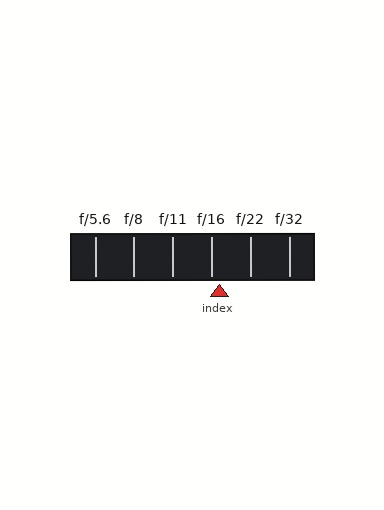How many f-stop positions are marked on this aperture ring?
There are 6 f-stop positions marked.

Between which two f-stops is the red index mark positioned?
The index mark is between f/16 and f/22.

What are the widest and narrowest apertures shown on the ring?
The widest aperture shown is f/5.6 and the narrowest is f/32.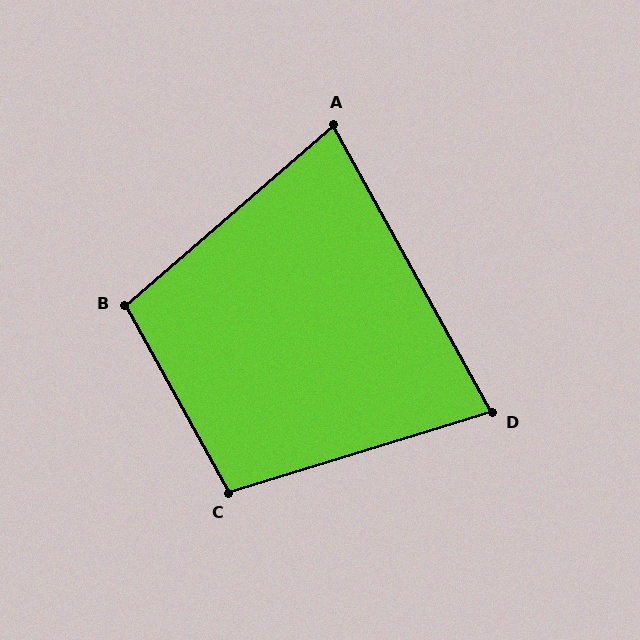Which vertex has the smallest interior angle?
A, at approximately 78 degrees.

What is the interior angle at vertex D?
Approximately 78 degrees (acute).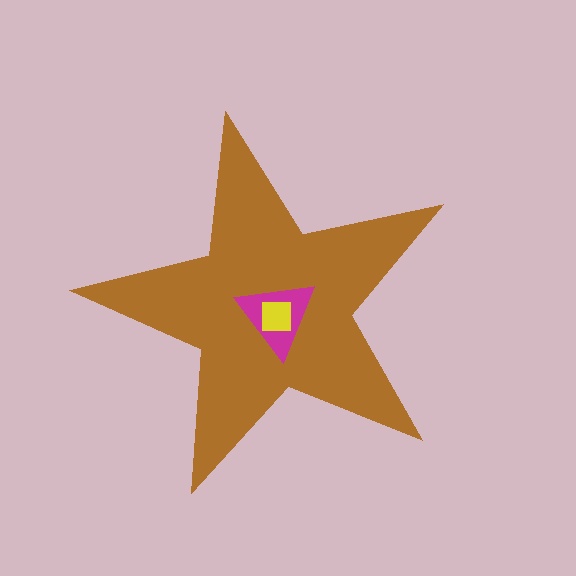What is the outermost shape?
The brown star.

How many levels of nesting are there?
3.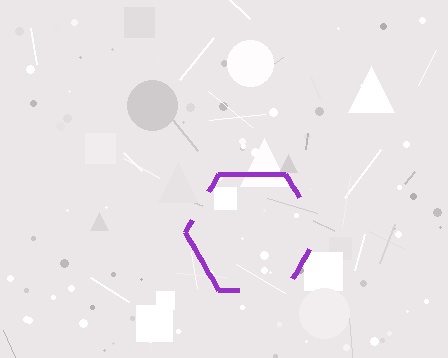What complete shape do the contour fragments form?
The contour fragments form a hexagon.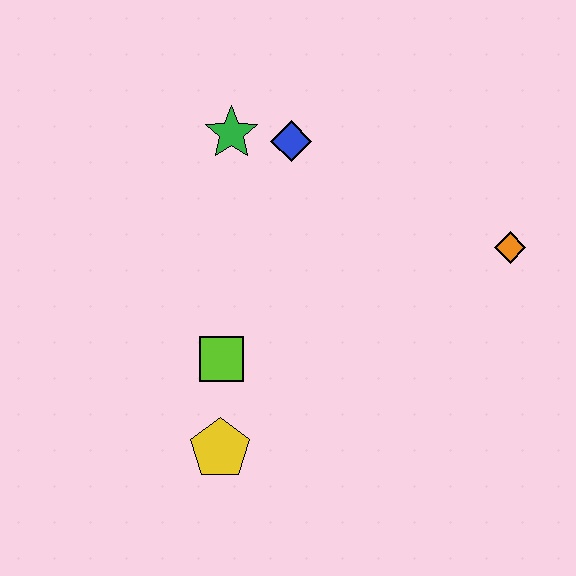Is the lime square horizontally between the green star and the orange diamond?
No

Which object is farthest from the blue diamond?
The yellow pentagon is farthest from the blue diamond.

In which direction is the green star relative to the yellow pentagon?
The green star is above the yellow pentagon.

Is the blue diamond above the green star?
No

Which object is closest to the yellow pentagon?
The lime square is closest to the yellow pentagon.